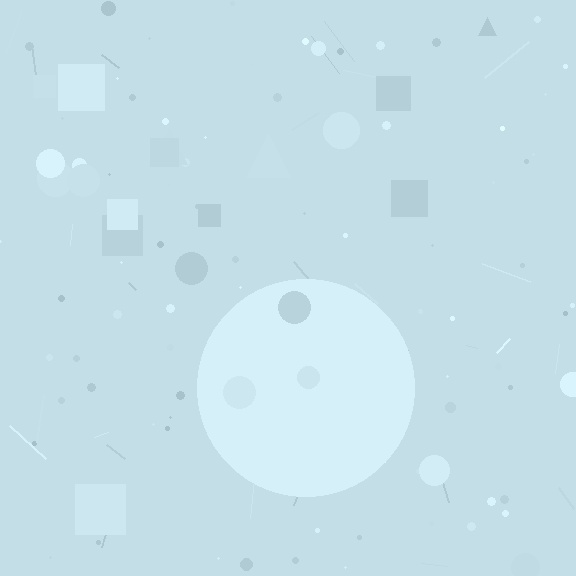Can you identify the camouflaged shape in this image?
The camouflaged shape is a circle.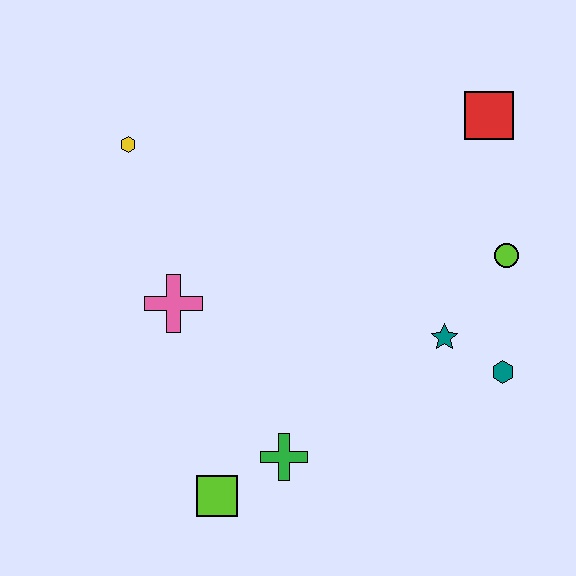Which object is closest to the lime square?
The green cross is closest to the lime square.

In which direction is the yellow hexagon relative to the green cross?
The yellow hexagon is above the green cross.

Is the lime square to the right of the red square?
No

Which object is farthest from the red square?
The lime square is farthest from the red square.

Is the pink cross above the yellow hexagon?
No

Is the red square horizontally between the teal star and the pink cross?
No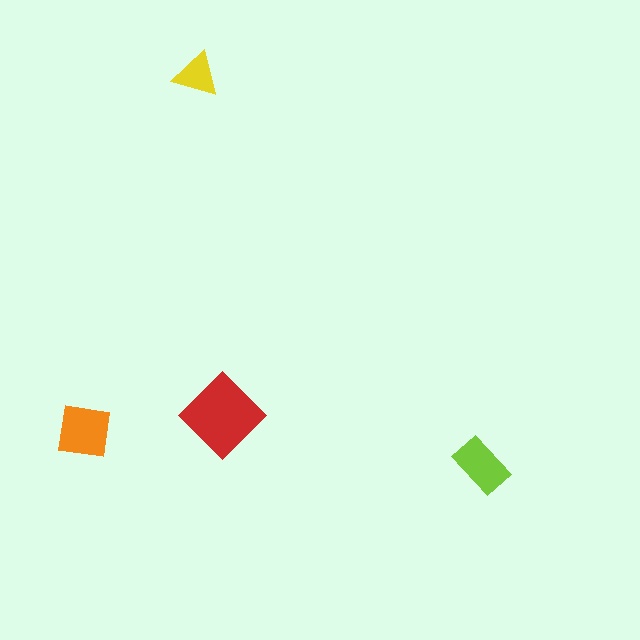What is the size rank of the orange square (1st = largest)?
2nd.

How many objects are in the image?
There are 4 objects in the image.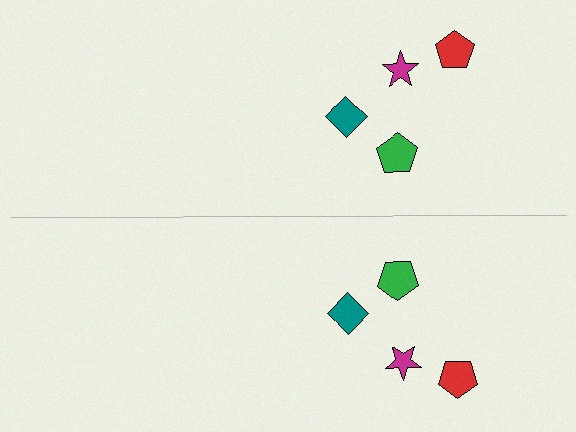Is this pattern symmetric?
Yes, this pattern has bilateral (reflection) symmetry.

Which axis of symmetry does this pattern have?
The pattern has a horizontal axis of symmetry running through the center of the image.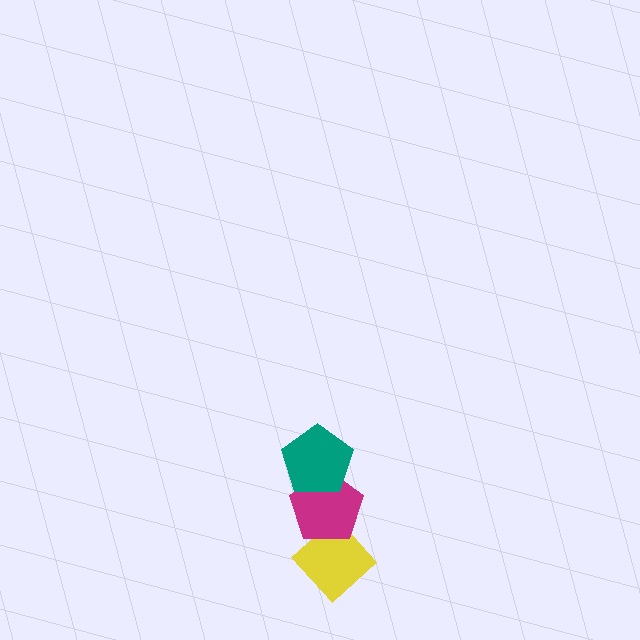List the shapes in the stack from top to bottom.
From top to bottom: the teal pentagon, the magenta pentagon, the yellow diamond.